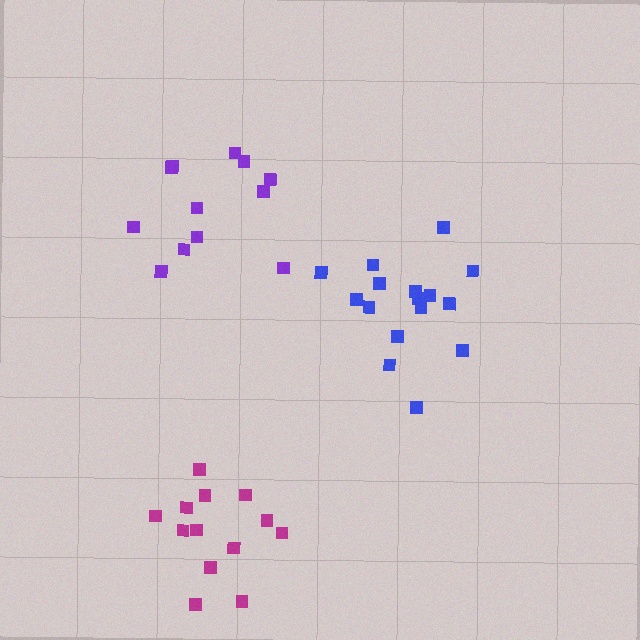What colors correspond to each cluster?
The clusters are colored: blue, magenta, purple.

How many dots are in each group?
Group 1: 16 dots, Group 2: 13 dots, Group 3: 12 dots (41 total).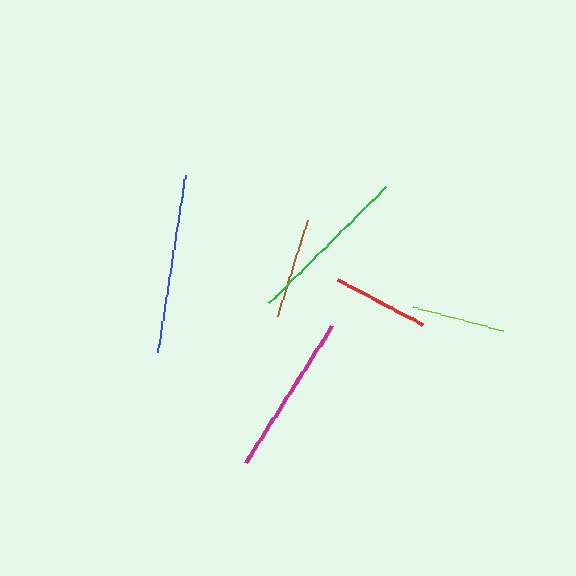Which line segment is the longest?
The blue line is the longest at approximately 180 pixels.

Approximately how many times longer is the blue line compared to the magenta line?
The blue line is approximately 1.1 times the length of the magenta line.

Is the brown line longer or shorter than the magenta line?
The magenta line is longer than the brown line.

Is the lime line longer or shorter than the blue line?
The blue line is longer than the lime line.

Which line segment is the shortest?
The lime line is the shortest at approximately 94 pixels.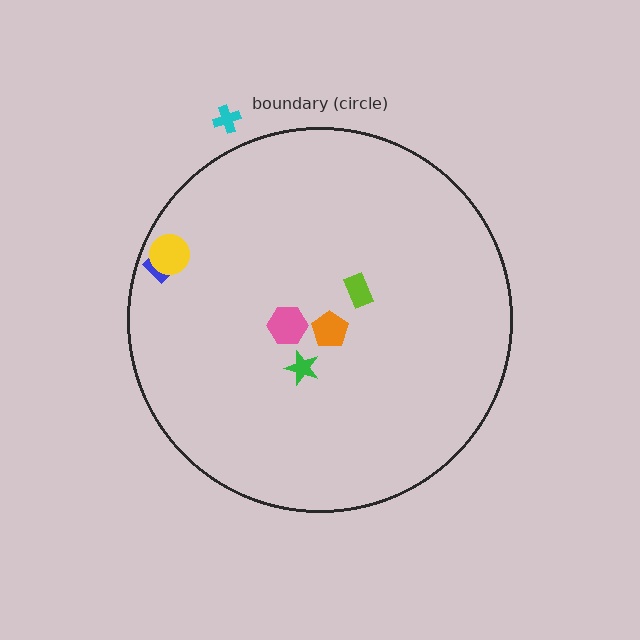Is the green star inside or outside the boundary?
Inside.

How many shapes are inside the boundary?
6 inside, 1 outside.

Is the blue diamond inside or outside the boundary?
Inside.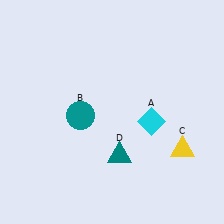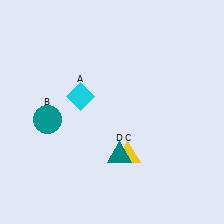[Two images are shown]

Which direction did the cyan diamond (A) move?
The cyan diamond (A) moved left.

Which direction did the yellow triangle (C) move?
The yellow triangle (C) moved left.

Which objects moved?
The objects that moved are: the cyan diamond (A), the teal circle (B), the yellow triangle (C).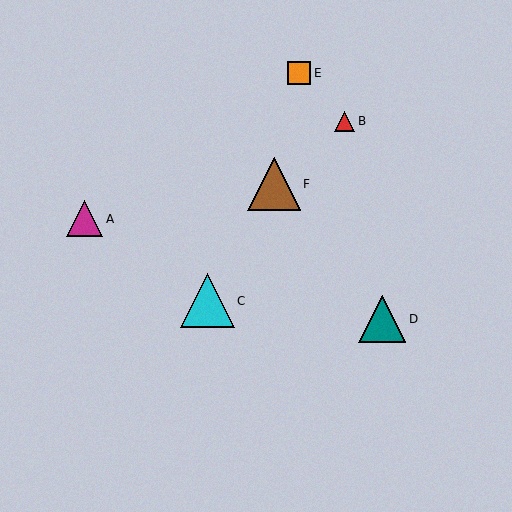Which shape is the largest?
The cyan triangle (labeled C) is the largest.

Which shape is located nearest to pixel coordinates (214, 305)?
The cyan triangle (labeled C) at (208, 301) is nearest to that location.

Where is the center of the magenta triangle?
The center of the magenta triangle is at (84, 219).